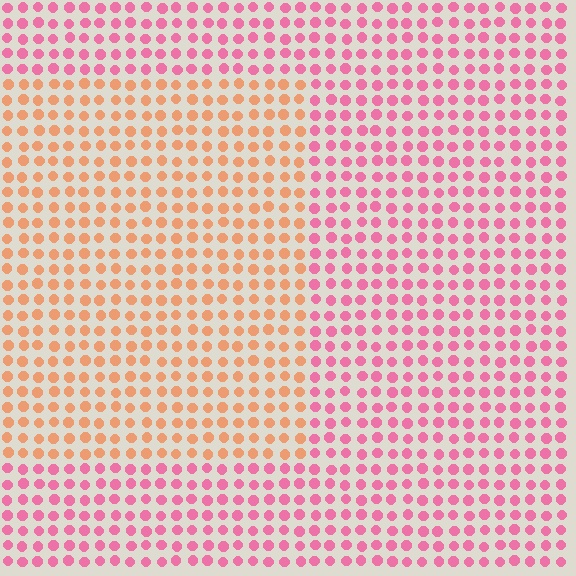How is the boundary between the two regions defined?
The boundary is defined purely by a slight shift in hue (about 47 degrees). Spacing, size, and orientation are identical on both sides.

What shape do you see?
I see a rectangle.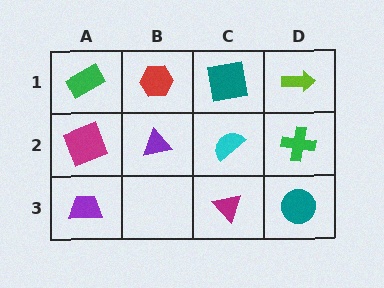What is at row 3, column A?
A purple trapezoid.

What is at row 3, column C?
A magenta triangle.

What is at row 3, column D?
A teal circle.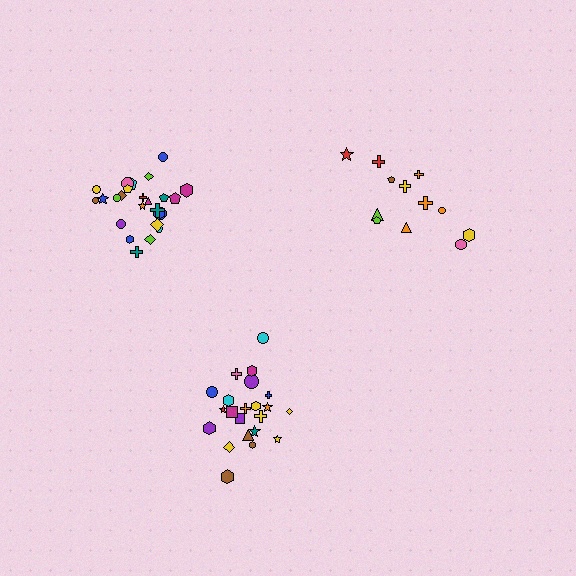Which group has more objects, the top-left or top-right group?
The top-left group.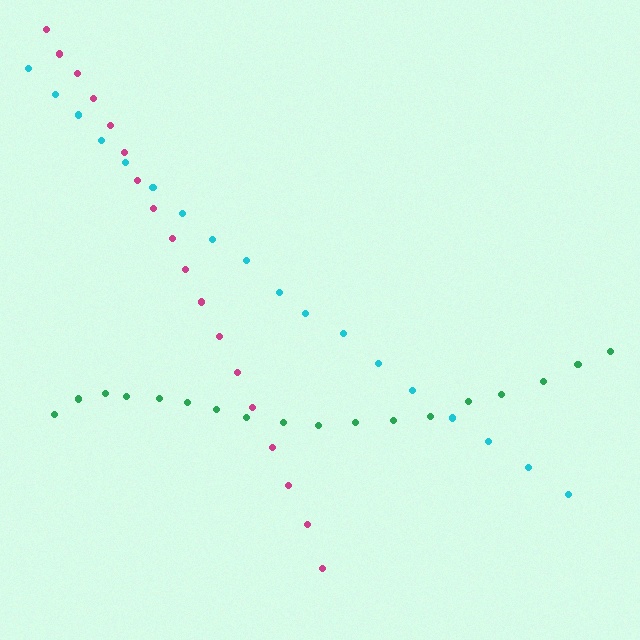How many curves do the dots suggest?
There are 3 distinct paths.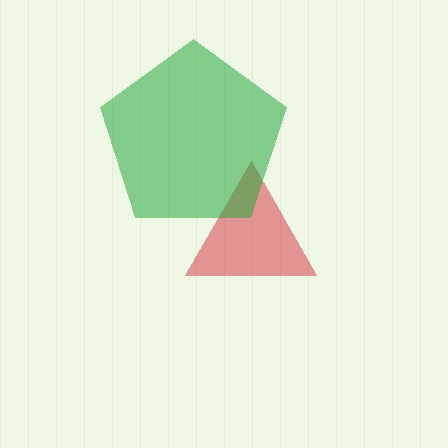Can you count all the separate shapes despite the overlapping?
Yes, there are 2 separate shapes.